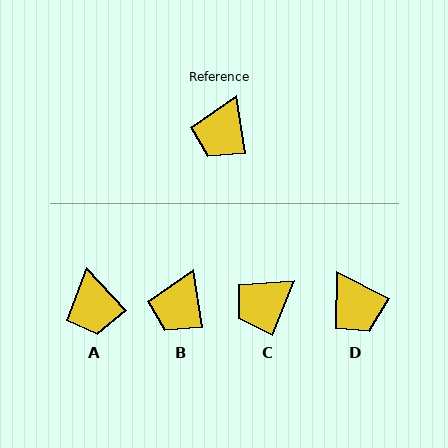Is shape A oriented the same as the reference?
No, it is off by about 34 degrees.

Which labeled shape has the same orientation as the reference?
B.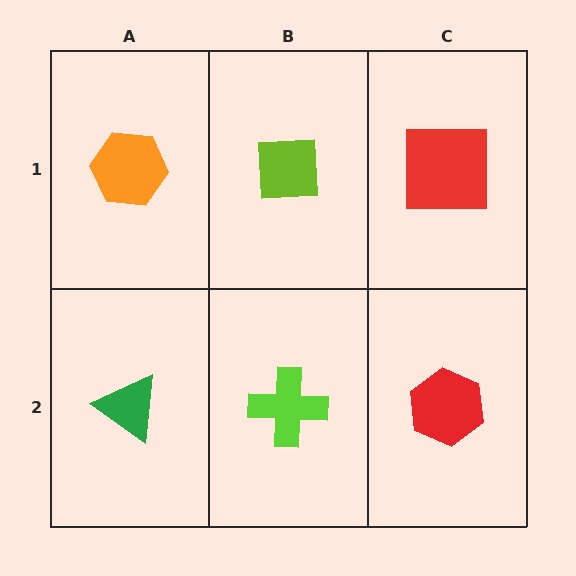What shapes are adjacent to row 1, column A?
A green triangle (row 2, column A), a lime square (row 1, column B).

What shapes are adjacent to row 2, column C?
A red square (row 1, column C), a lime cross (row 2, column B).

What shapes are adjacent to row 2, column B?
A lime square (row 1, column B), a green triangle (row 2, column A), a red hexagon (row 2, column C).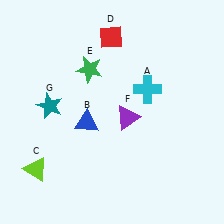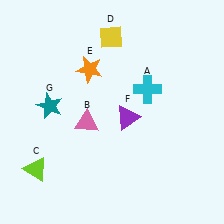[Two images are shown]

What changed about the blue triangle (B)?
In Image 1, B is blue. In Image 2, it changed to pink.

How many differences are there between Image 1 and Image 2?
There are 3 differences between the two images.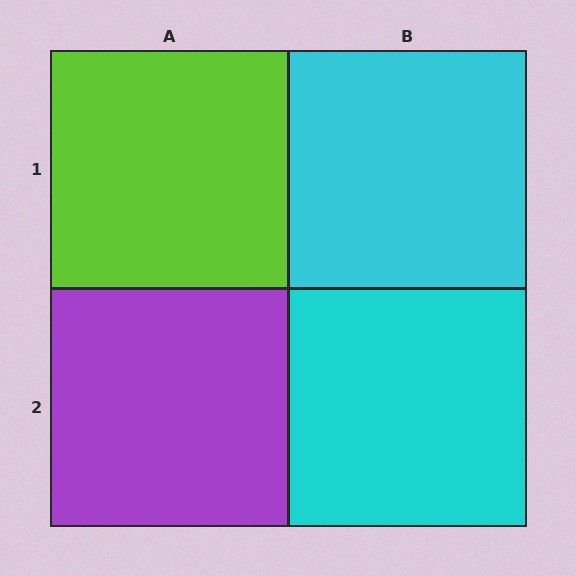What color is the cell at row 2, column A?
Purple.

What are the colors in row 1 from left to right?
Lime, cyan.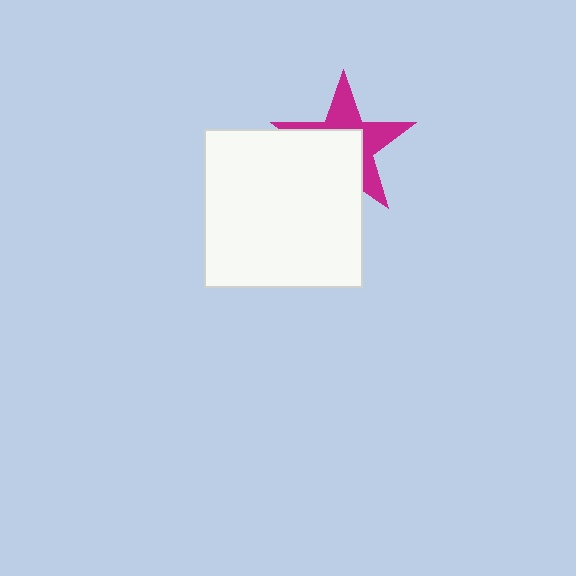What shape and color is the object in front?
The object in front is a white square.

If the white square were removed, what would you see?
You would see the complete magenta star.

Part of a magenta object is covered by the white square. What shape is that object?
It is a star.